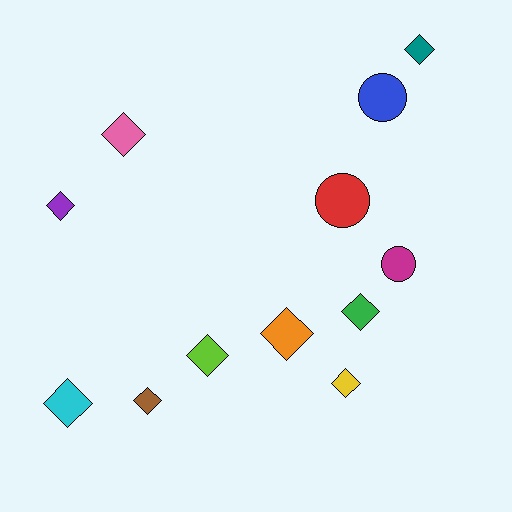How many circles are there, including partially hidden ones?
There are 3 circles.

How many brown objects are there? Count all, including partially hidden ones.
There is 1 brown object.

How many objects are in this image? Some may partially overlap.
There are 12 objects.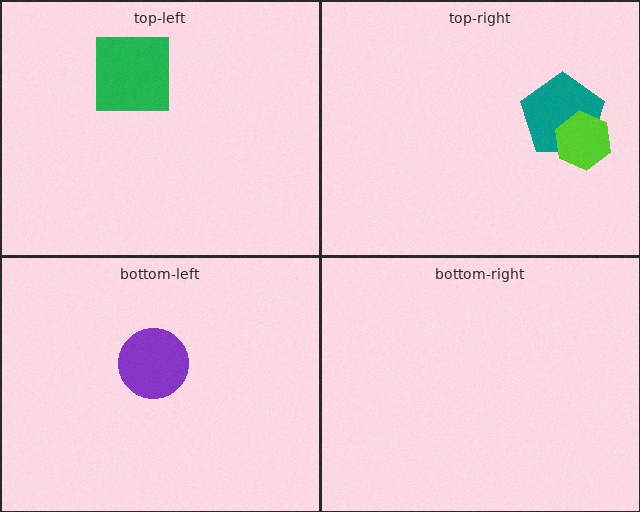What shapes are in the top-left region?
The green square.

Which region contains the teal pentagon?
The top-right region.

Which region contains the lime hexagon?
The top-right region.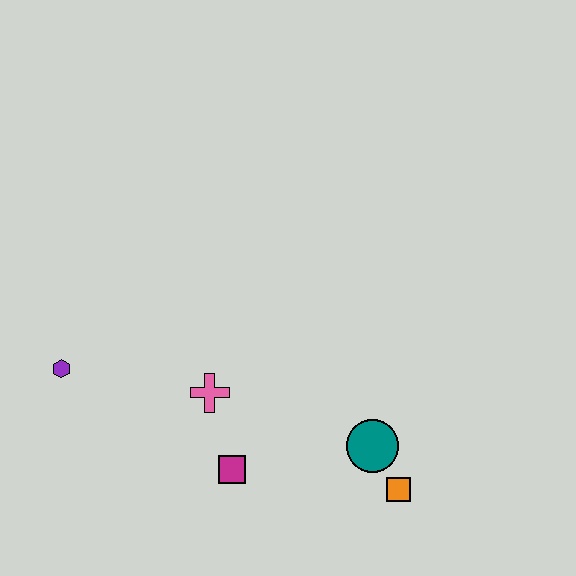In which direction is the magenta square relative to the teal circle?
The magenta square is to the left of the teal circle.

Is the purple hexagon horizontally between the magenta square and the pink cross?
No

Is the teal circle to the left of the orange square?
Yes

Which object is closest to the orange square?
The teal circle is closest to the orange square.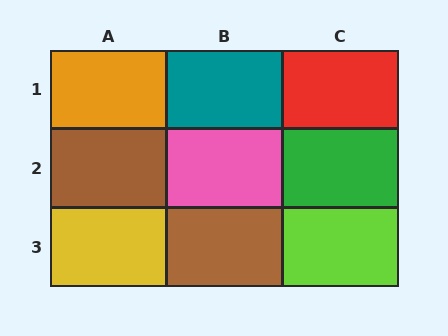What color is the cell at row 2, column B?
Pink.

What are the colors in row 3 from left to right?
Yellow, brown, lime.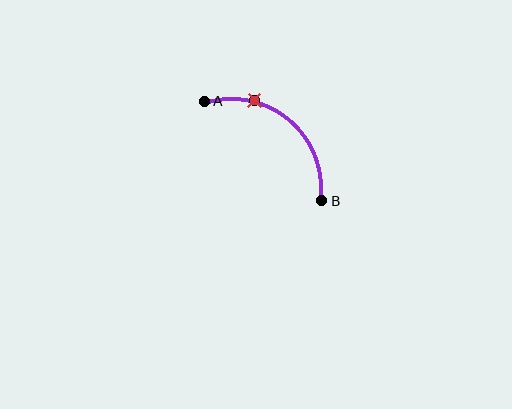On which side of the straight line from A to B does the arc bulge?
The arc bulges above and to the right of the straight line connecting A and B.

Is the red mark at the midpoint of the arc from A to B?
No. The red mark lies on the arc but is closer to endpoint A. The arc midpoint would be at the point on the curve equidistant along the arc from both A and B.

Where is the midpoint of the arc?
The arc midpoint is the point on the curve farthest from the straight line joining A and B. It sits above and to the right of that line.